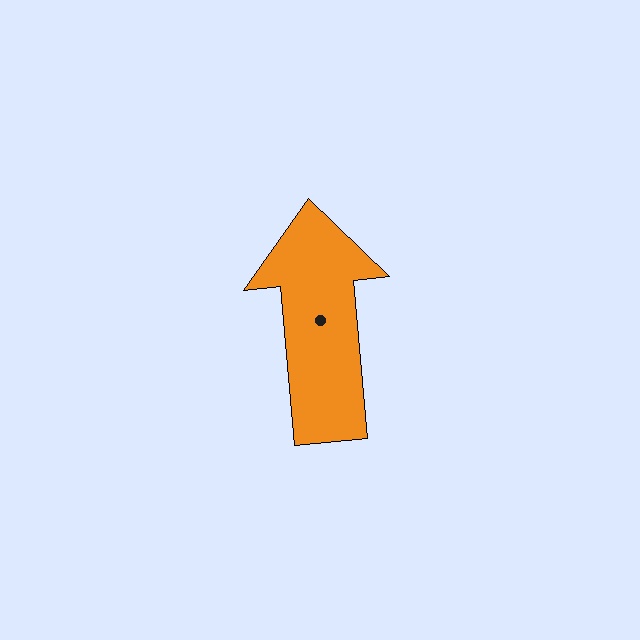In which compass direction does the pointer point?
North.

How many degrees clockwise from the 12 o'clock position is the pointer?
Approximately 355 degrees.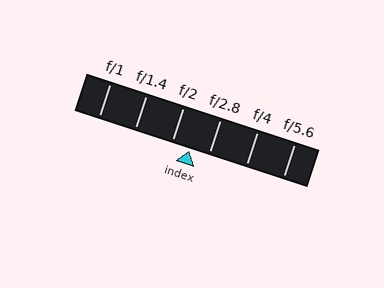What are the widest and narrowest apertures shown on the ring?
The widest aperture shown is f/1 and the narrowest is f/5.6.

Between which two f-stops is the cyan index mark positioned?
The index mark is between f/2 and f/2.8.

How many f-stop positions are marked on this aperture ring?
There are 6 f-stop positions marked.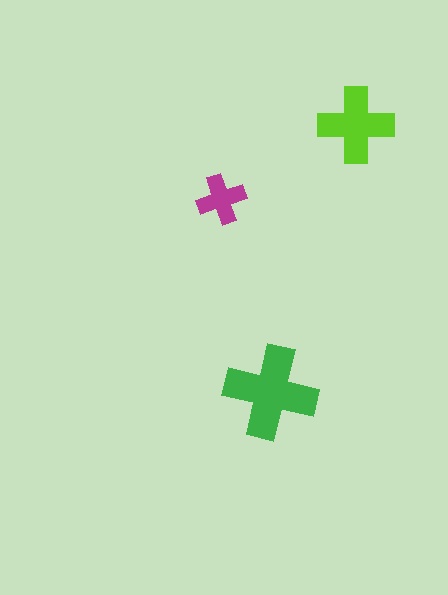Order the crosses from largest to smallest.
the green one, the lime one, the magenta one.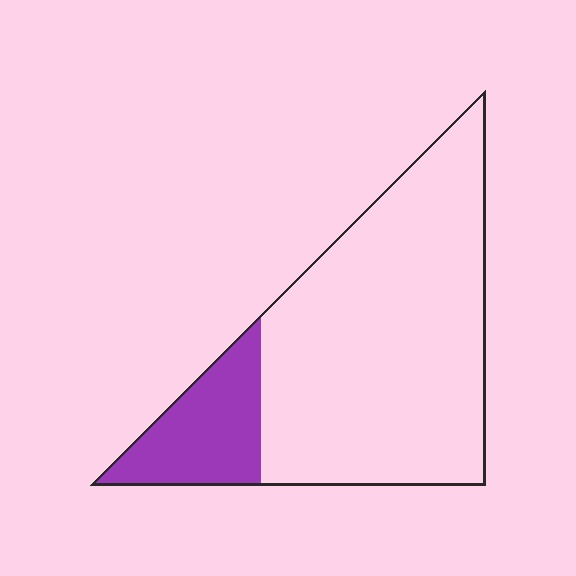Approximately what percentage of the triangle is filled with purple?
Approximately 20%.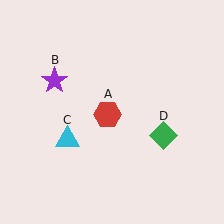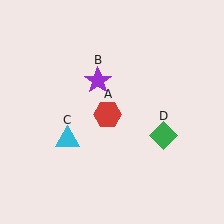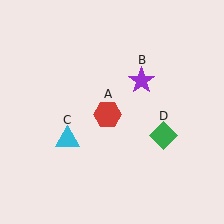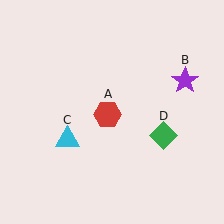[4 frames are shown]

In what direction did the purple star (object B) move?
The purple star (object B) moved right.